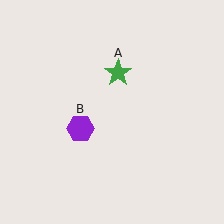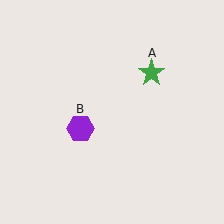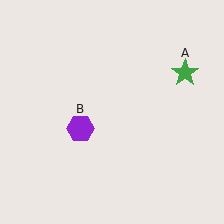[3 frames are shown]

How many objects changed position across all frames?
1 object changed position: green star (object A).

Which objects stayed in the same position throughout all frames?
Purple hexagon (object B) remained stationary.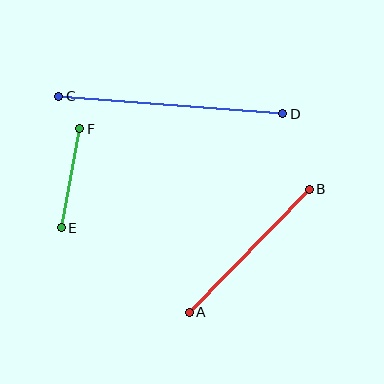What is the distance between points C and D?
The distance is approximately 225 pixels.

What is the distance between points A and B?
The distance is approximately 172 pixels.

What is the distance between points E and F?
The distance is approximately 101 pixels.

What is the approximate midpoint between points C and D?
The midpoint is at approximately (171, 105) pixels.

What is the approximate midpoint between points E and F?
The midpoint is at approximately (70, 178) pixels.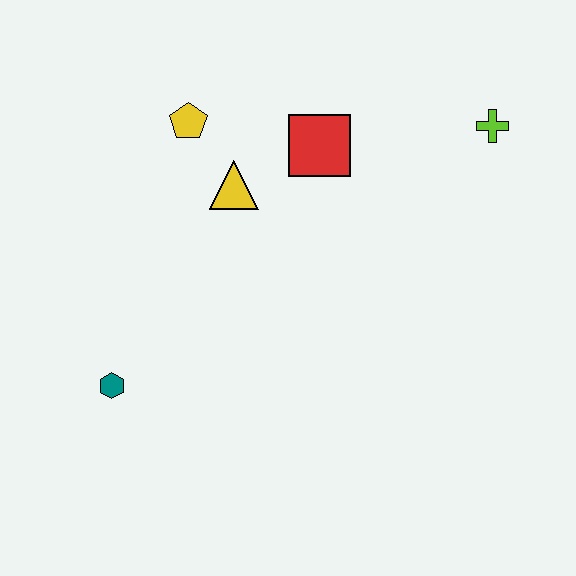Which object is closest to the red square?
The yellow triangle is closest to the red square.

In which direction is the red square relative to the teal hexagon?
The red square is above the teal hexagon.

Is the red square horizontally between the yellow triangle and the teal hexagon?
No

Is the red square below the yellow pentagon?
Yes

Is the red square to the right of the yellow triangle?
Yes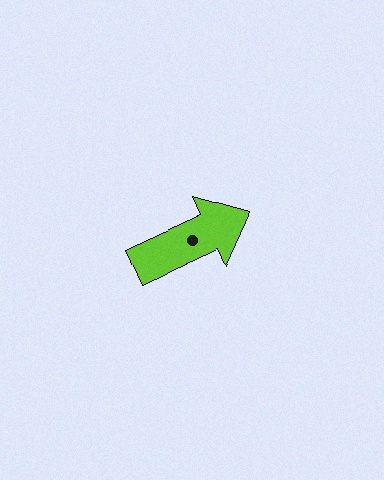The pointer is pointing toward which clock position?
Roughly 2 o'clock.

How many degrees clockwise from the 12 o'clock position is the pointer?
Approximately 65 degrees.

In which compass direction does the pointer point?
Northeast.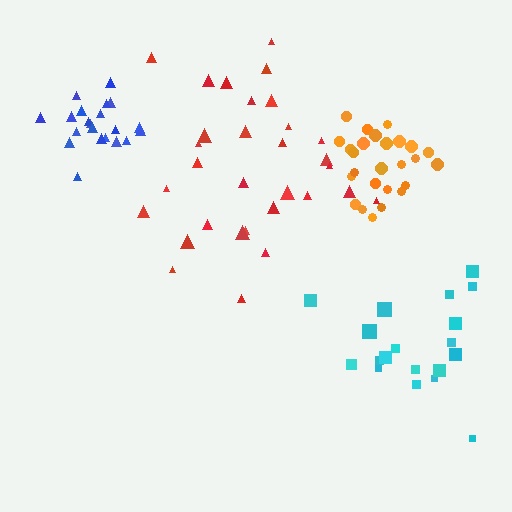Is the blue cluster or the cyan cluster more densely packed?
Blue.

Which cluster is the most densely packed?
Orange.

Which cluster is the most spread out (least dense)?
Cyan.